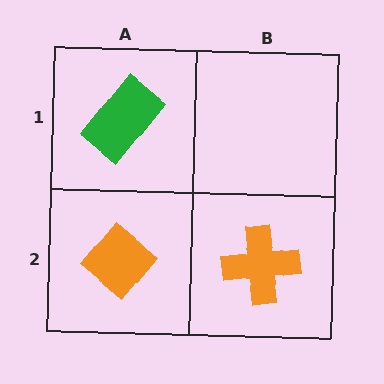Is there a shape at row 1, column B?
No, that cell is empty.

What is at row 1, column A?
A green rectangle.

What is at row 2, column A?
An orange diamond.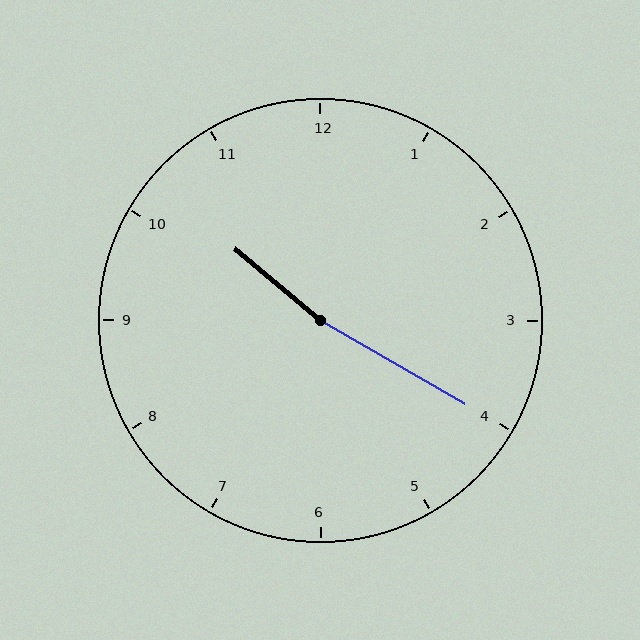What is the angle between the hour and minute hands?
Approximately 170 degrees.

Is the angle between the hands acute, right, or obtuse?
It is obtuse.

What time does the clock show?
10:20.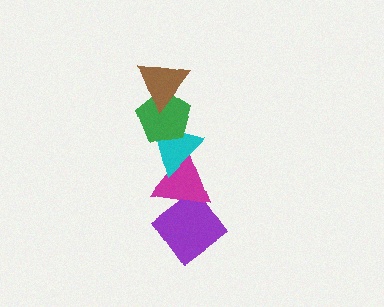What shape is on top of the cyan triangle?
The green pentagon is on top of the cyan triangle.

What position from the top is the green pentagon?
The green pentagon is 2nd from the top.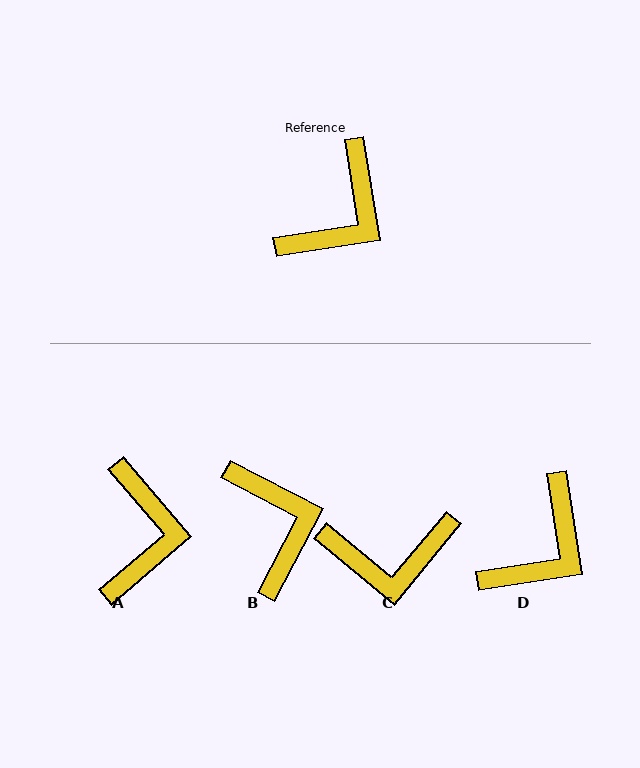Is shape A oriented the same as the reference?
No, it is off by about 32 degrees.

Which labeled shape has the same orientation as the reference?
D.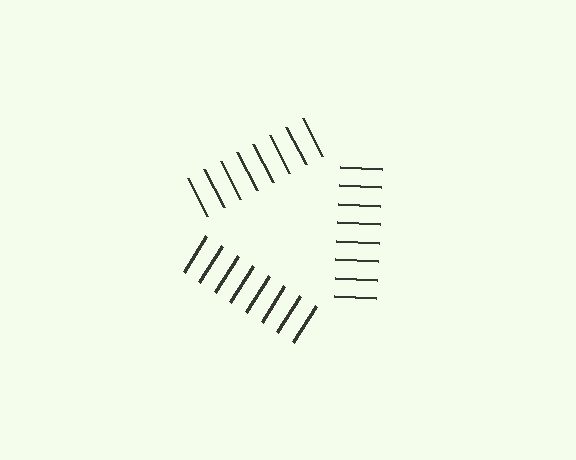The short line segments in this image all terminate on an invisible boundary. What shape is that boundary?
An illusory triangle — the line segments terminate on its edges but no continuous stroke is drawn.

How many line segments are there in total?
24 — 8 along each of the 3 edges.